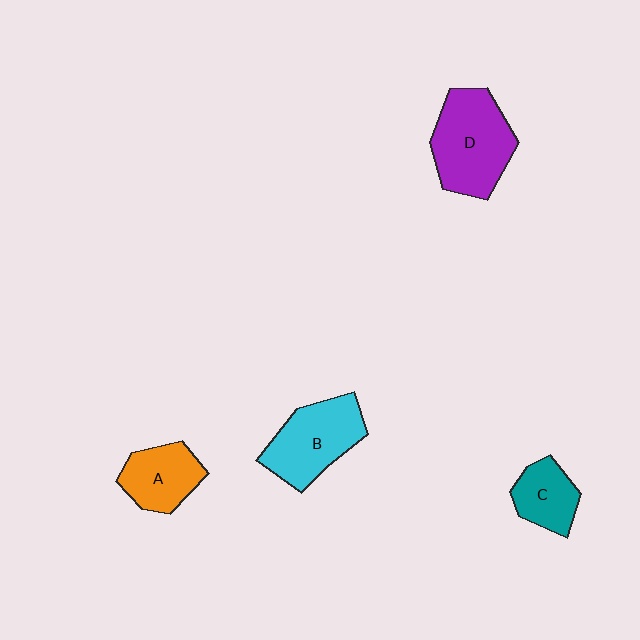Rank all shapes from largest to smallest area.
From largest to smallest: D (purple), B (cyan), A (orange), C (teal).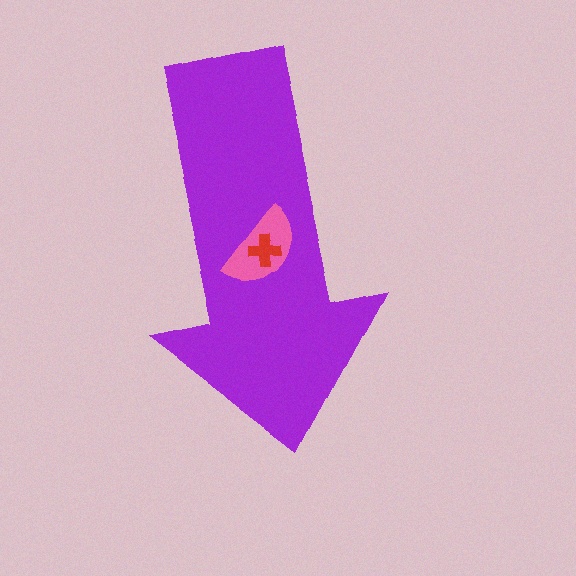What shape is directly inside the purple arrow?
The pink semicircle.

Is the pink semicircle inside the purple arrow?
Yes.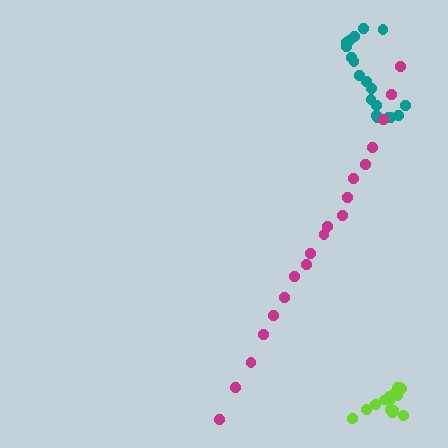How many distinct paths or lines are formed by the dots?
There are 3 distinct paths.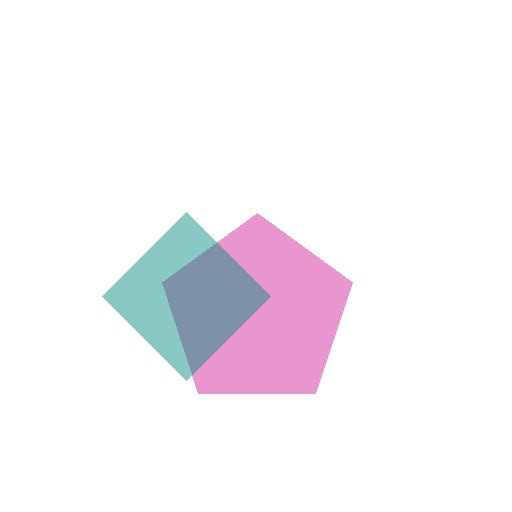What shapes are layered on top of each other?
The layered shapes are: a magenta pentagon, a teal diamond.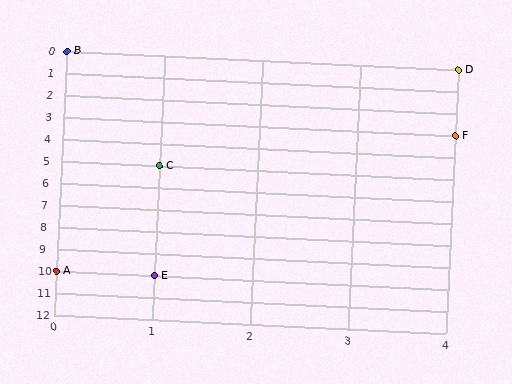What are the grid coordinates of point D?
Point D is at grid coordinates (4, 0).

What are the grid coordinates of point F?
Point F is at grid coordinates (4, 3).